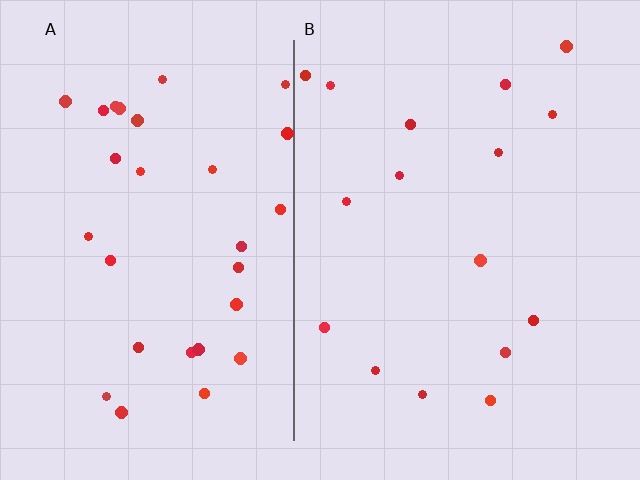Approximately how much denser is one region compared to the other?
Approximately 1.8× — region A over region B.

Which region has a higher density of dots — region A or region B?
A (the left).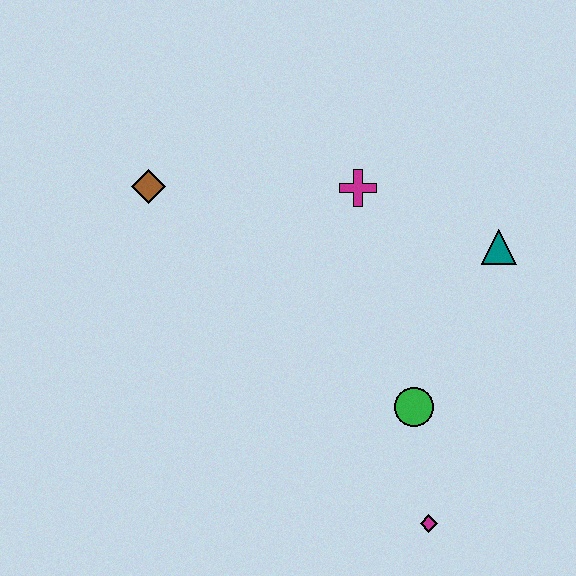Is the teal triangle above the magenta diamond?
Yes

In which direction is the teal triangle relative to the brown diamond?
The teal triangle is to the right of the brown diamond.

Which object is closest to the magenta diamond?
The green circle is closest to the magenta diamond.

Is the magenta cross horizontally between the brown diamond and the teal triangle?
Yes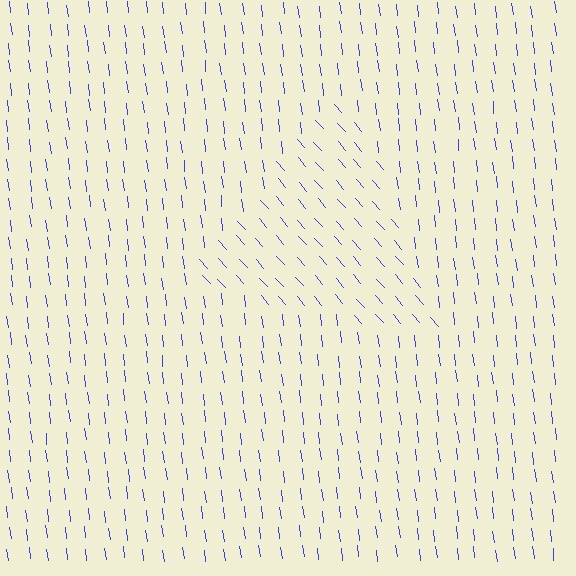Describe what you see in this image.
The image is filled with small blue line segments. A triangle region in the image has lines oriented differently from the surrounding lines, creating a visible texture boundary.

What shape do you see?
I see a triangle.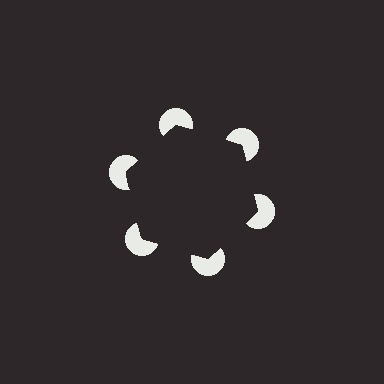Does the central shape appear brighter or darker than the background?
It typically appears slightly darker than the background, even though no actual brightness change is drawn.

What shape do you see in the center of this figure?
An illusory hexagon — its edges are inferred from the aligned wedge cuts in the pac-man discs, not physically drawn.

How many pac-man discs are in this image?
There are 6 — one at each vertex of the illusory hexagon.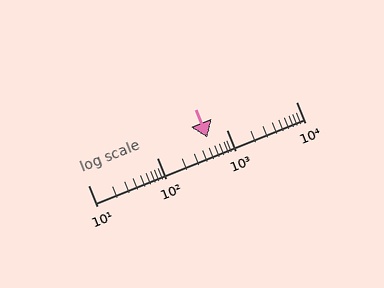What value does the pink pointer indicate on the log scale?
The pointer indicates approximately 530.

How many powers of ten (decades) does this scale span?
The scale spans 3 decades, from 10 to 10000.